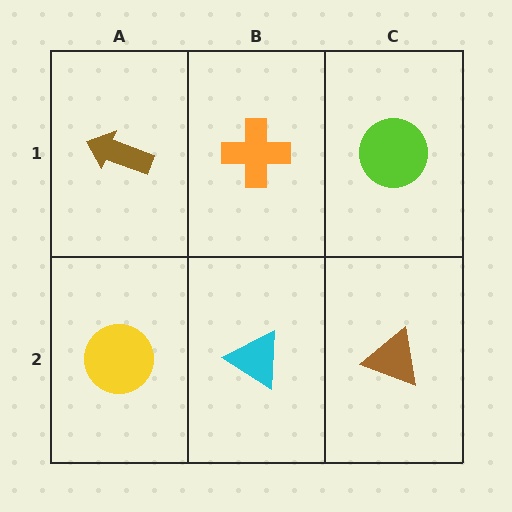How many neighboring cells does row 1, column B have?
3.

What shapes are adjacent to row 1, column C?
A brown triangle (row 2, column C), an orange cross (row 1, column B).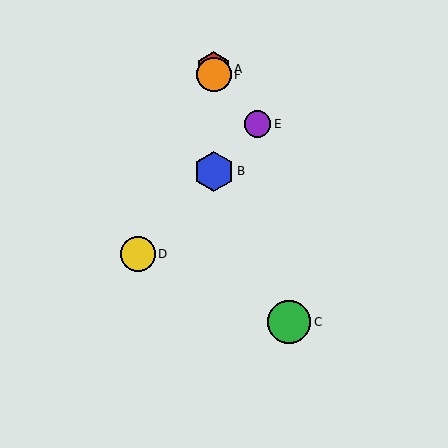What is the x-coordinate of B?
Object B is at x≈214.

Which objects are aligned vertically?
Objects A, B, F are aligned vertically.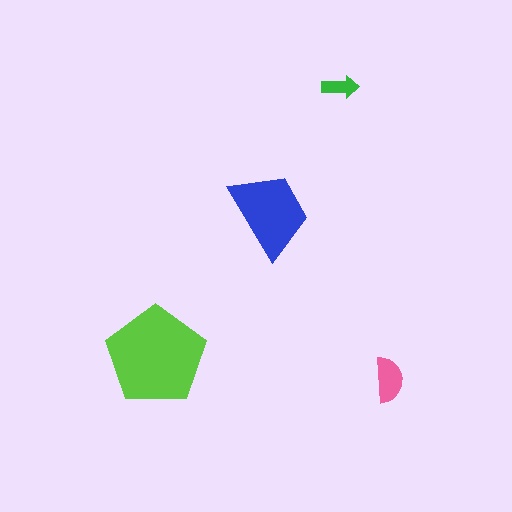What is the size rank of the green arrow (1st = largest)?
4th.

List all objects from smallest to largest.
The green arrow, the pink semicircle, the blue trapezoid, the lime pentagon.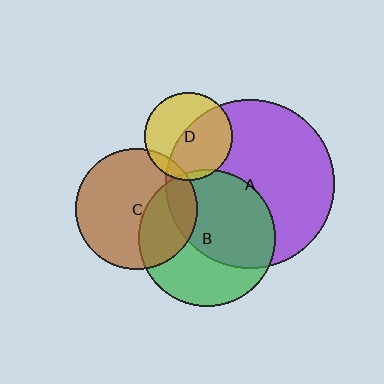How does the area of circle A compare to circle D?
Approximately 3.7 times.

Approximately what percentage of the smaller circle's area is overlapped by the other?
Approximately 5%.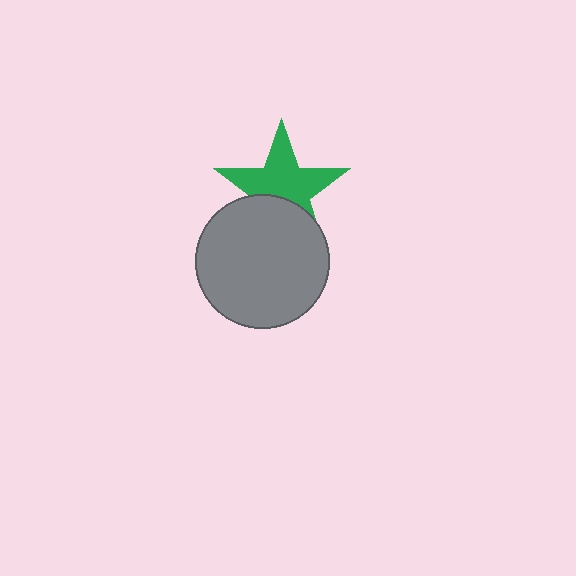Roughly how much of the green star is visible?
About half of it is visible (roughly 64%).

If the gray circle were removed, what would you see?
You would see the complete green star.